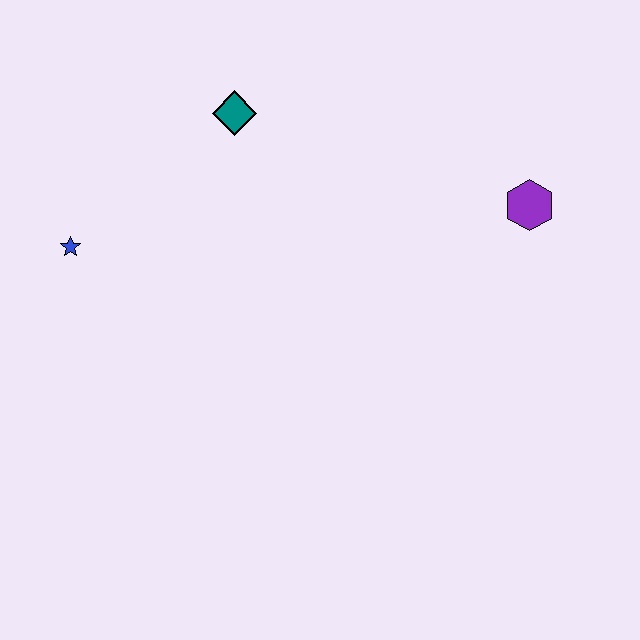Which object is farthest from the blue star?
The purple hexagon is farthest from the blue star.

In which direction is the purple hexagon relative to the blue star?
The purple hexagon is to the right of the blue star.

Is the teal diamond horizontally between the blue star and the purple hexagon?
Yes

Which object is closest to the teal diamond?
The blue star is closest to the teal diamond.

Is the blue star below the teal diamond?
Yes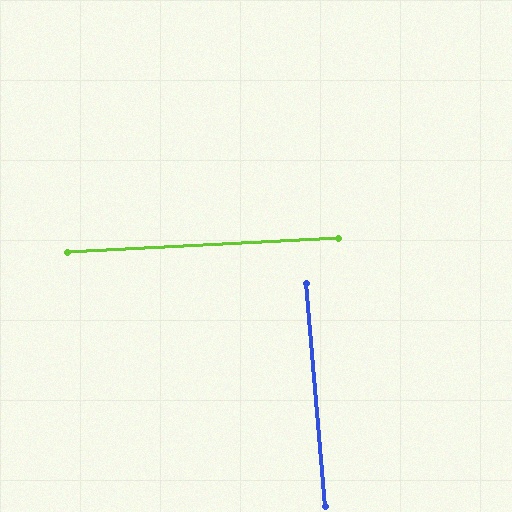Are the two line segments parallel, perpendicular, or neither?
Perpendicular — they meet at approximately 88°.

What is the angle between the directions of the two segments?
Approximately 88 degrees.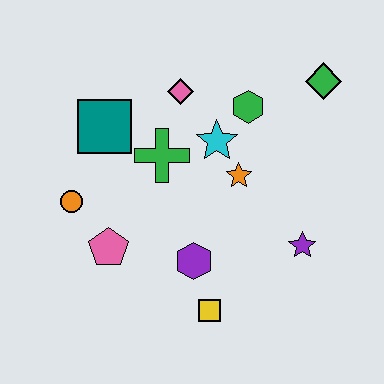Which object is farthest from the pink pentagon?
The green diamond is farthest from the pink pentagon.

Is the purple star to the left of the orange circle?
No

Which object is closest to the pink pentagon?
The orange circle is closest to the pink pentagon.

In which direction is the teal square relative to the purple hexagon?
The teal square is above the purple hexagon.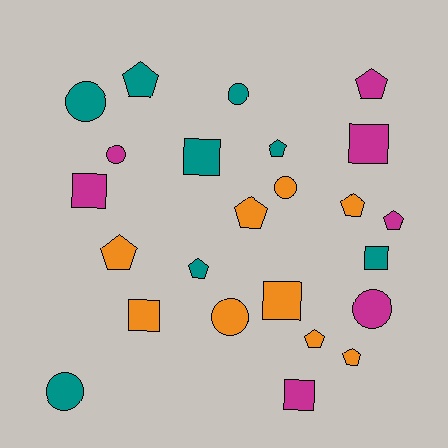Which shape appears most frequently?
Pentagon, with 10 objects.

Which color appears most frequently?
Orange, with 9 objects.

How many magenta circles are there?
There are 2 magenta circles.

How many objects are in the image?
There are 24 objects.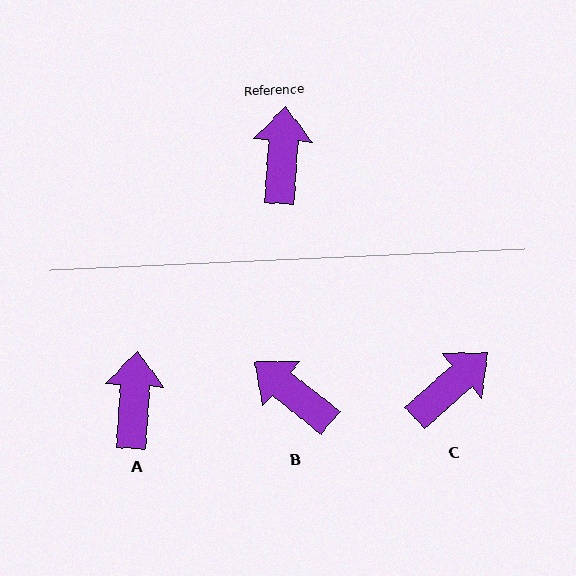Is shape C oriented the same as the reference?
No, it is off by about 44 degrees.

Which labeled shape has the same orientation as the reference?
A.